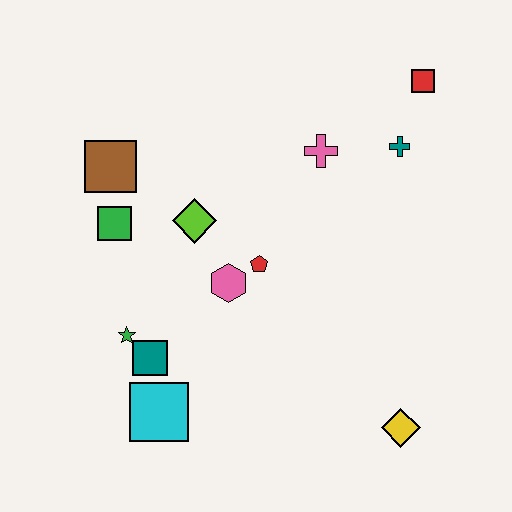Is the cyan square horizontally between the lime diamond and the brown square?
Yes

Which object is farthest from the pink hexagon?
The red square is farthest from the pink hexagon.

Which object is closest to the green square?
The brown square is closest to the green square.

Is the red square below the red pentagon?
No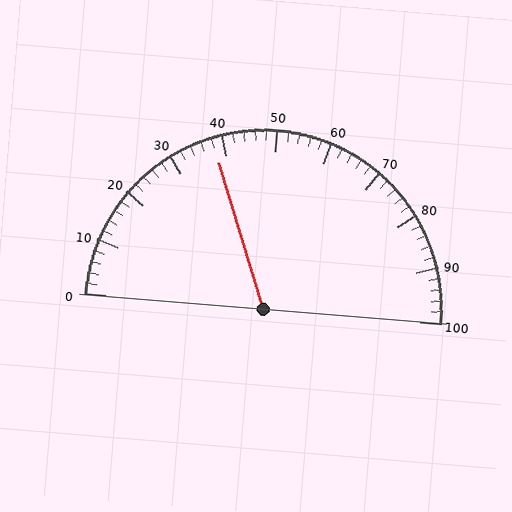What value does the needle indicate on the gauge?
The needle indicates approximately 38.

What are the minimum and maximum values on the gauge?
The gauge ranges from 0 to 100.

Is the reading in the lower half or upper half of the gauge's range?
The reading is in the lower half of the range (0 to 100).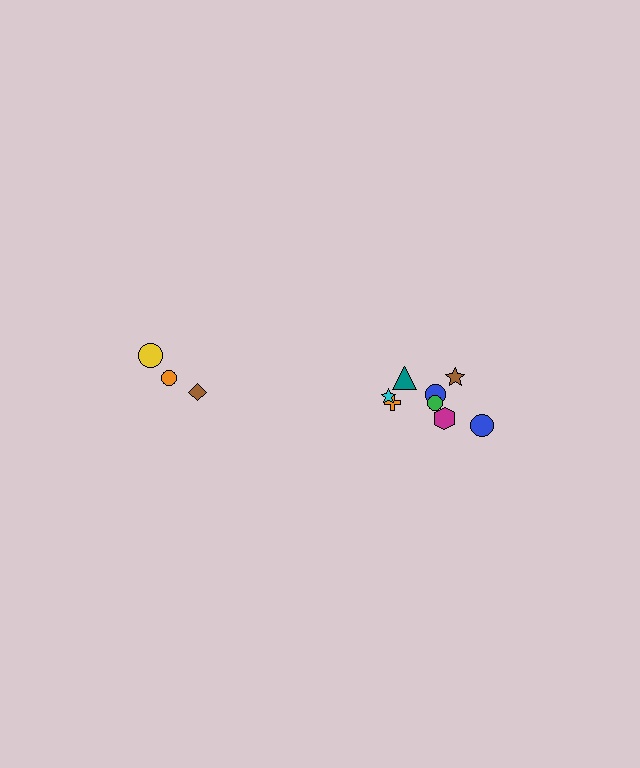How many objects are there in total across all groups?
There are 11 objects.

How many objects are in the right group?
There are 8 objects.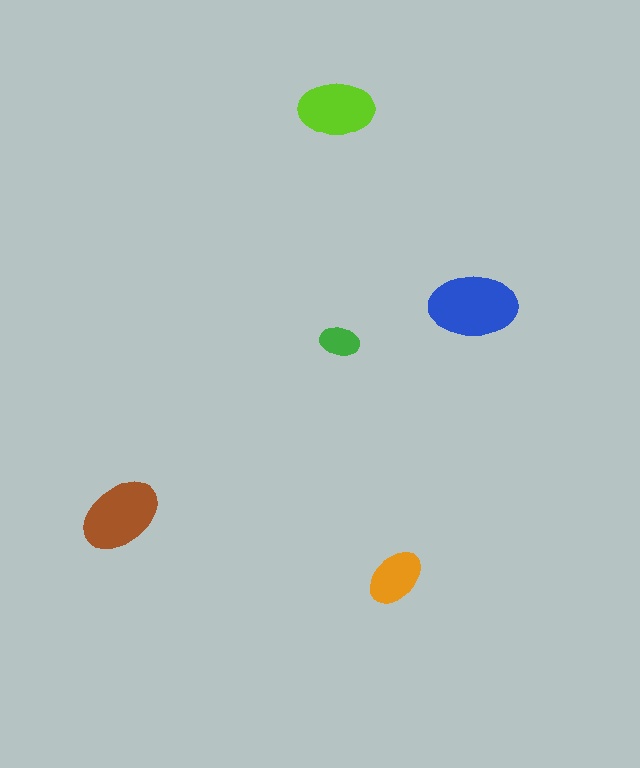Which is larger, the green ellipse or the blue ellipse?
The blue one.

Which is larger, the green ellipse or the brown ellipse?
The brown one.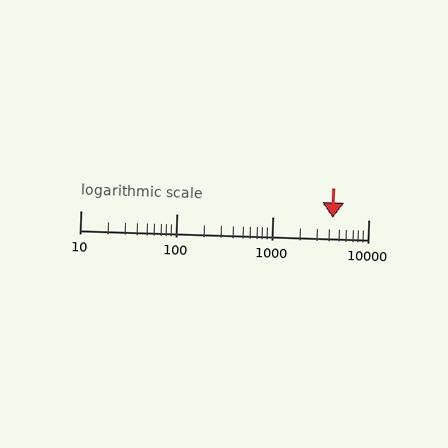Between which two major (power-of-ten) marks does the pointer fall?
The pointer is between 1000 and 10000.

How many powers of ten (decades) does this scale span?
The scale spans 3 decades, from 10 to 10000.